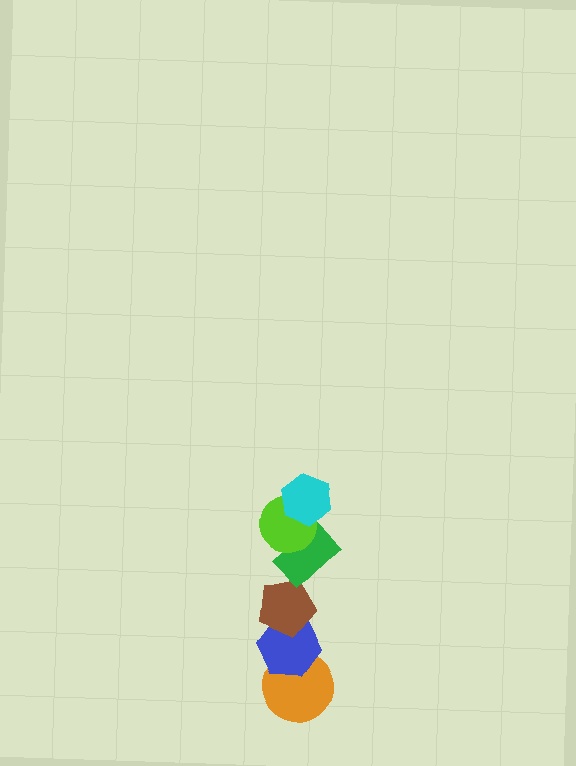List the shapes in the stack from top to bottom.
From top to bottom: the cyan hexagon, the lime circle, the green rectangle, the brown pentagon, the blue hexagon, the orange circle.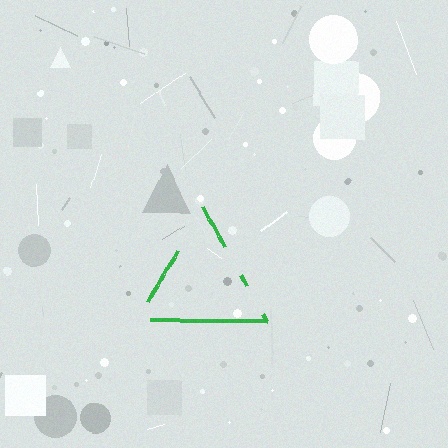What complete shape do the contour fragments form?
The contour fragments form a triangle.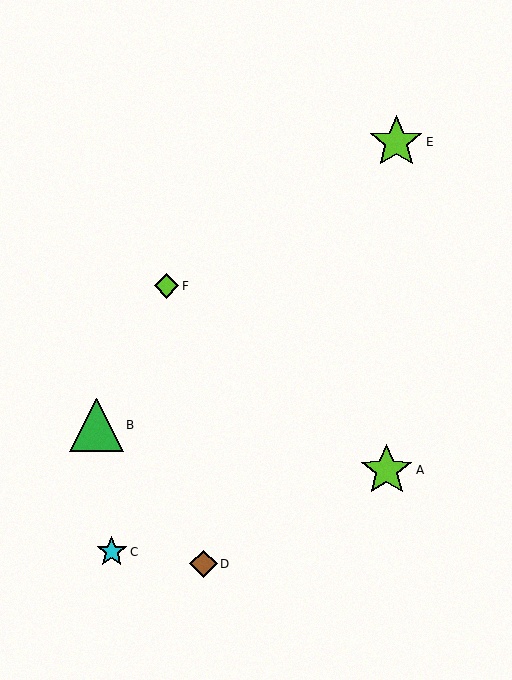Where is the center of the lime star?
The center of the lime star is at (396, 142).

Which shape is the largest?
The green triangle (labeled B) is the largest.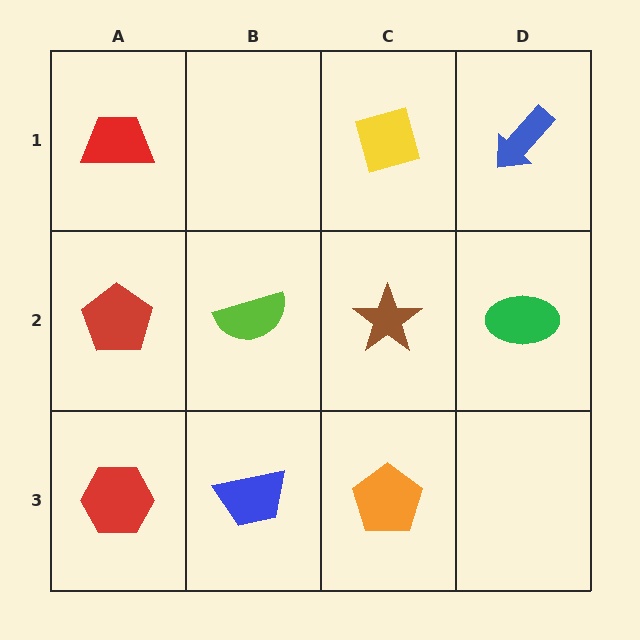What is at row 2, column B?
A lime semicircle.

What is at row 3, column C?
An orange pentagon.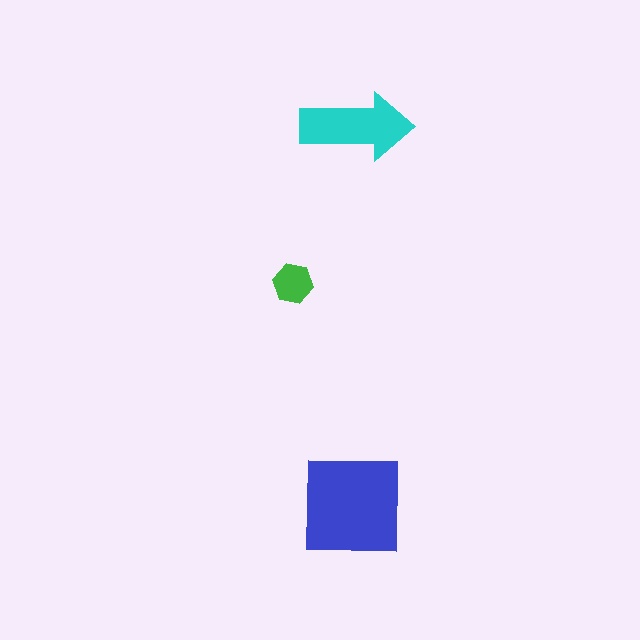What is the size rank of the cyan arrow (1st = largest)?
2nd.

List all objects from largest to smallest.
The blue square, the cyan arrow, the green hexagon.